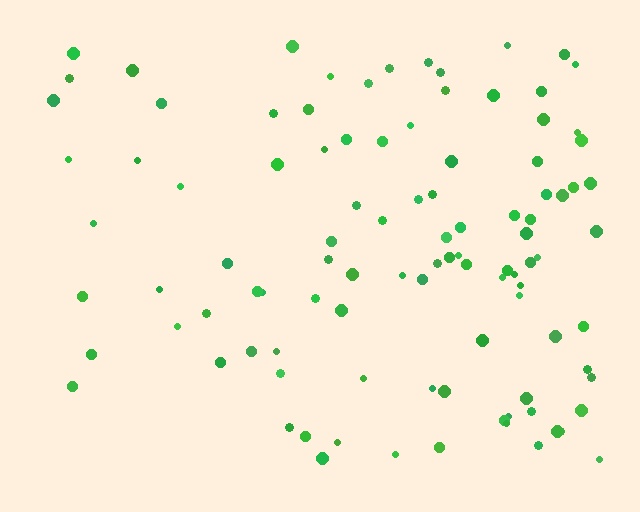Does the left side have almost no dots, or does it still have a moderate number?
Still a moderate number, just noticeably fewer than the right.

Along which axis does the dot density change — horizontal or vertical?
Horizontal.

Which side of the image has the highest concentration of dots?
The right.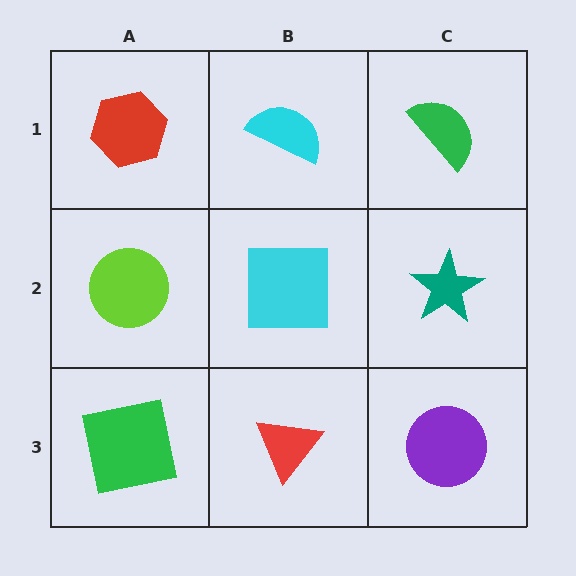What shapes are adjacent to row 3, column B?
A cyan square (row 2, column B), a green square (row 3, column A), a purple circle (row 3, column C).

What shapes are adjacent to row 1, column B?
A cyan square (row 2, column B), a red hexagon (row 1, column A), a green semicircle (row 1, column C).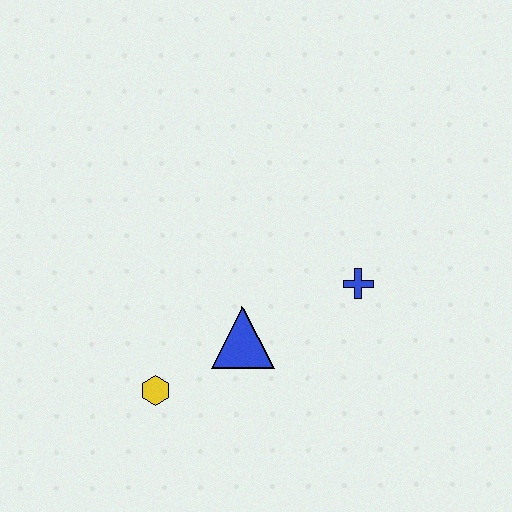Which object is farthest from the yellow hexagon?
The blue cross is farthest from the yellow hexagon.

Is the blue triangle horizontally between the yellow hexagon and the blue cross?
Yes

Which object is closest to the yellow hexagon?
The blue triangle is closest to the yellow hexagon.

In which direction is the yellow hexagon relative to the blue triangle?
The yellow hexagon is to the left of the blue triangle.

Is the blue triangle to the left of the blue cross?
Yes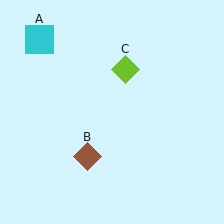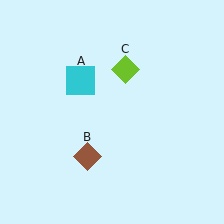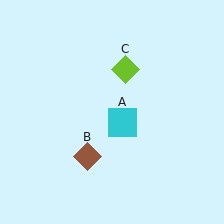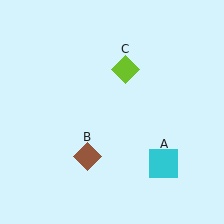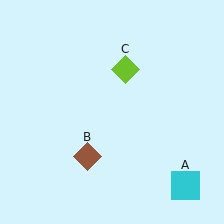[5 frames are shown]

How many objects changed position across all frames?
1 object changed position: cyan square (object A).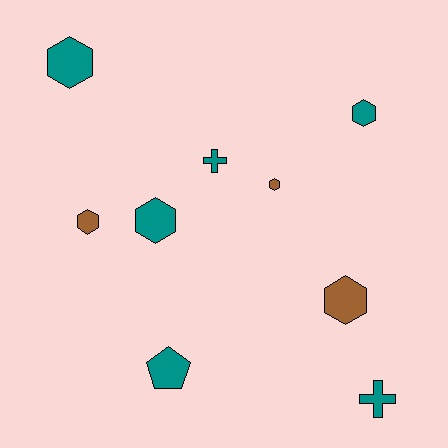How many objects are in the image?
There are 9 objects.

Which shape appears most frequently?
Hexagon, with 6 objects.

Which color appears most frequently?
Teal, with 6 objects.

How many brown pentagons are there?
There are no brown pentagons.